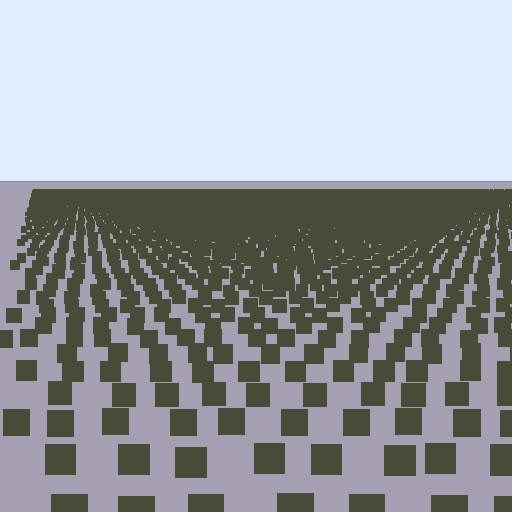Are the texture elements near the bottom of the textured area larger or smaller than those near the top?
Larger. Near the bottom, elements are closer to the viewer and appear at a bigger on-screen size.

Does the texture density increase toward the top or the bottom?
Density increases toward the top.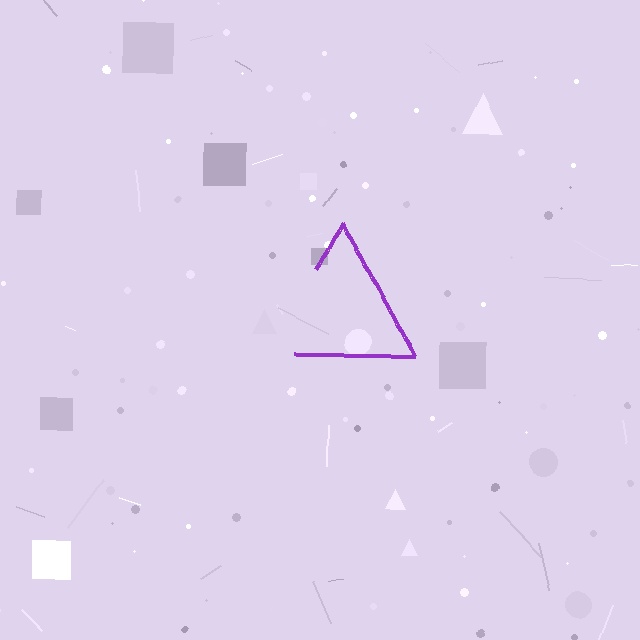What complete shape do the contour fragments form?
The contour fragments form a triangle.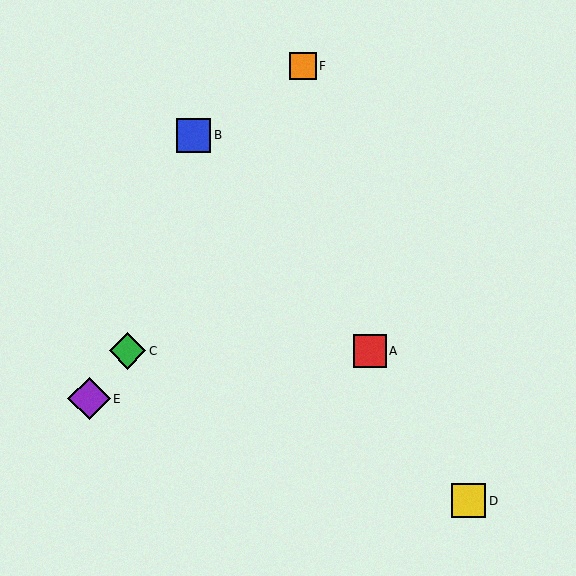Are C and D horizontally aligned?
No, C is at y≈351 and D is at y≈501.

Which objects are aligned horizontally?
Objects A, C are aligned horizontally.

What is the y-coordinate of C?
Object C is at y≈351.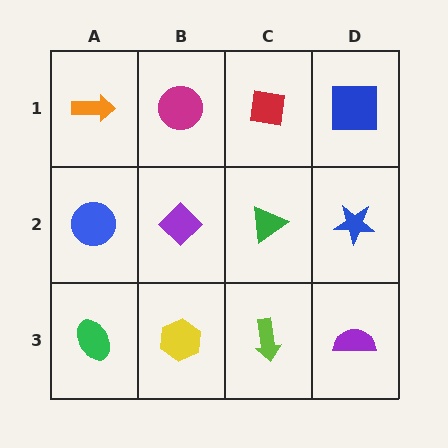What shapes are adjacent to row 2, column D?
A blue square (row 1, column D), a purple semicircle (row 3, column D), a green triangle (row 2, column C).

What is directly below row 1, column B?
A purple diamond.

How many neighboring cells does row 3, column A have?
2.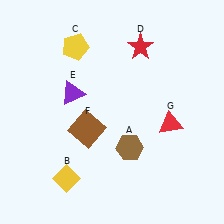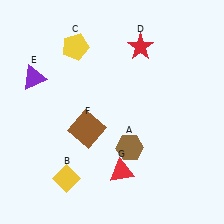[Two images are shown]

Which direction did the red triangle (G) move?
The red triangle (G) moved left.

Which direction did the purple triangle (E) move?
The purple triangle (E) moved left.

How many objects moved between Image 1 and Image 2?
2 objects moved between the two images.